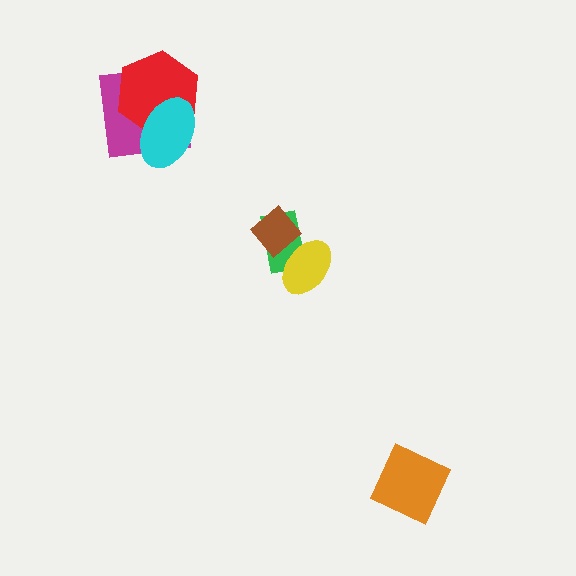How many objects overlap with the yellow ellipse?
2 objects overlap with the yellow ellipse.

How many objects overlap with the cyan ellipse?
2 objects overlap with the cyan ellipse.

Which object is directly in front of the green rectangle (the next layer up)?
The brown diamond is directly in front of the green rectangle.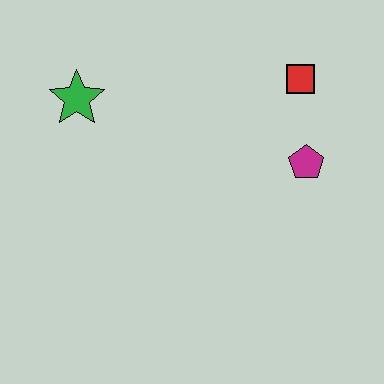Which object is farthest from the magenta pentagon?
The green star is farthest from the magenta pentagon.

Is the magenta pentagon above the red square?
No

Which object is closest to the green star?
The red square is closest to the green star.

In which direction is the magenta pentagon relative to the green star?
The magenta pentagon is to the right of the green star.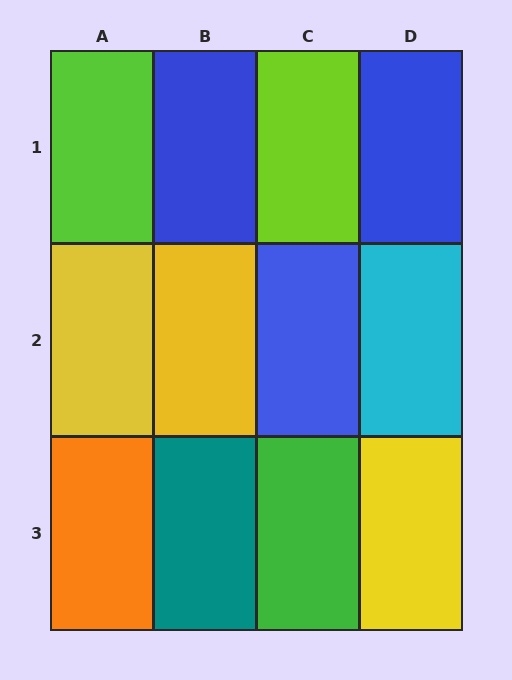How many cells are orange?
1 cell is orange.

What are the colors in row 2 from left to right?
Yellow, yellow, blue, cyan.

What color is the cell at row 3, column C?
Green.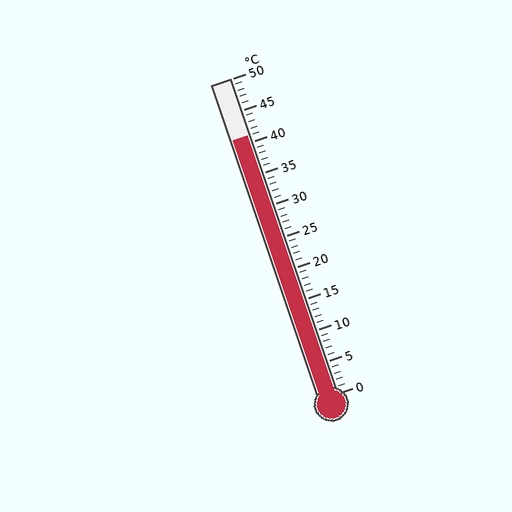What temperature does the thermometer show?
The thermometer shows approximately 41°C.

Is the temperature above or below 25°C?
The temperature is above 25°C.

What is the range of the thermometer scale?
The thermometer scale ranges from 0°C to 50°C.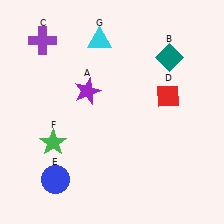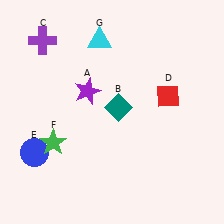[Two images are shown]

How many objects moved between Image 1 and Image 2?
2 objects moved between the two images.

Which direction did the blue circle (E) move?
The blue circle (E) moved up.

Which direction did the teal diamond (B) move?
The teal diamond (B) moved left.